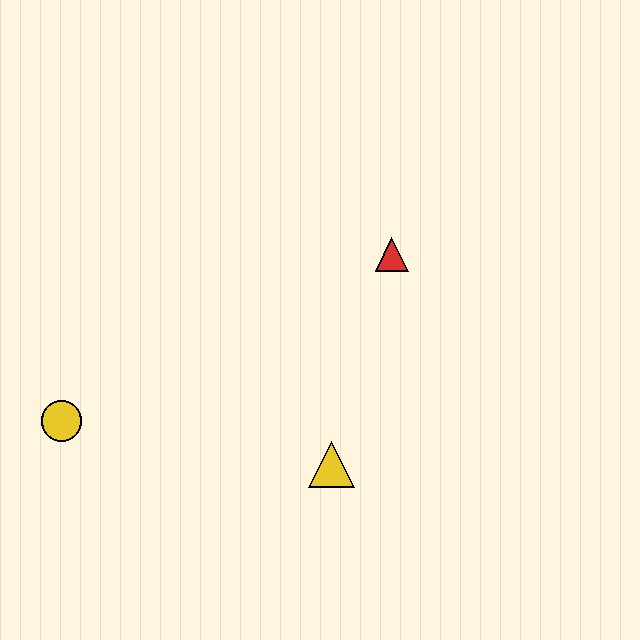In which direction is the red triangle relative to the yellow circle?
The red triangle is to the right of the yellow circle.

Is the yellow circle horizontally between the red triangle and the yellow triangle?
No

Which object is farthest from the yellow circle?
The red triangle is farthest from the yellow circle.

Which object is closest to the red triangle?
The yellow triangle is closest to the red triangle.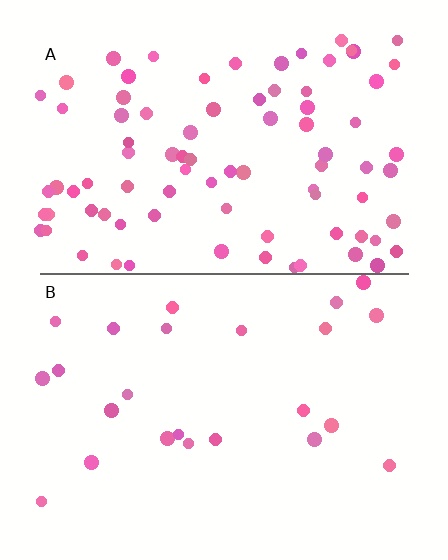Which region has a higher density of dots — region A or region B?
A (the top).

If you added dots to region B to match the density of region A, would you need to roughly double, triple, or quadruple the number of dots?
Approximately triple.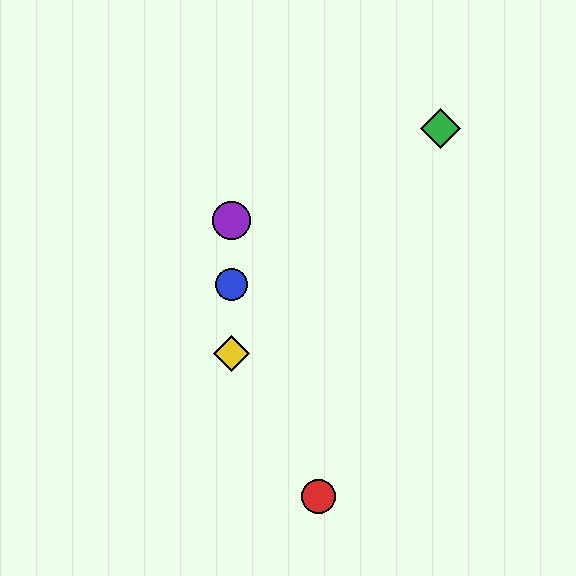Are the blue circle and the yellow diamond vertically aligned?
Yes, both are at x≈232.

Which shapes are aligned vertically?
The blue circle, the yellow diamond, the purple circle are aligned vertically.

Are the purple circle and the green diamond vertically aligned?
No, the purple circle is at x≈232 and the green diamond is at x≈440.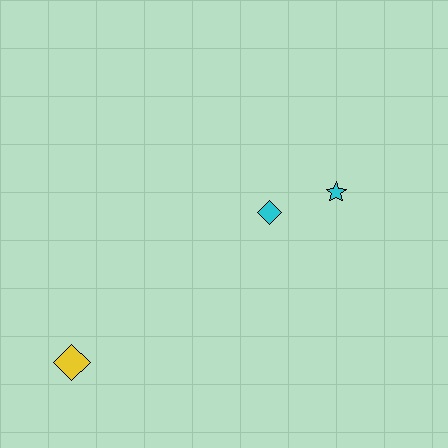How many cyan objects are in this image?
There are 2 cyan objects.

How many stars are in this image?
There is 1 star.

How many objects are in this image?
There are 3 objects.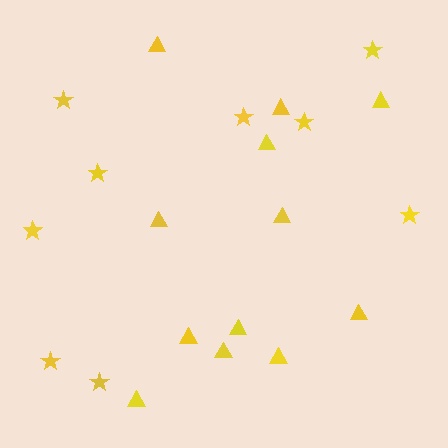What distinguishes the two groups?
There are 2 groups: one group of stars (9) and one group of triangles (12).